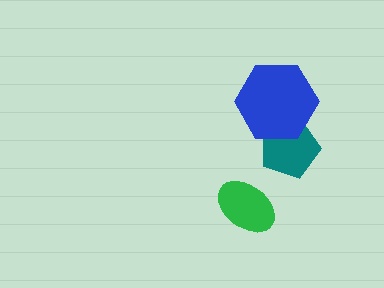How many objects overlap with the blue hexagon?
1 object overlaps with the blue hexagon.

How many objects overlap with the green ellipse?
0 objects overlap with the green ellipse.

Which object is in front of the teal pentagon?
The blue hexagon is in front of the teal pentagon.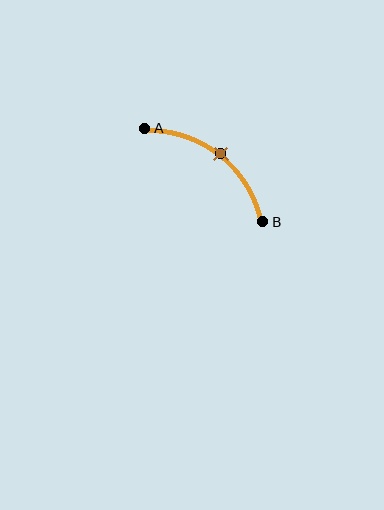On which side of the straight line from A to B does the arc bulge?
The arc bulges above and to the right of the straight line connecting A and B.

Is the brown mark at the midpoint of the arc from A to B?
Yes. The brown mark lies on the arc at equal arc-length from both A and B — it is the arc midpoint.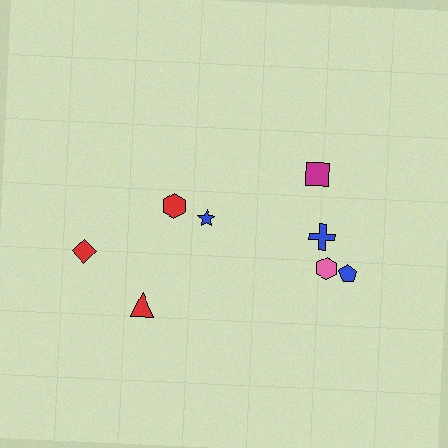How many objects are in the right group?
There are 5 objects.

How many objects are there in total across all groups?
There are 8 objects.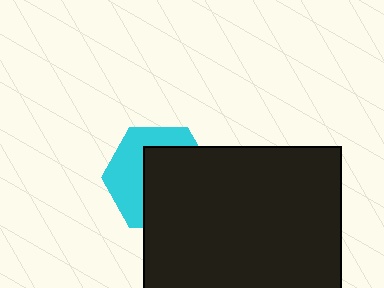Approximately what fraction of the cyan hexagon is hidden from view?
Roughly 57% of the cyan hexagon is hidden behind the black rectangle.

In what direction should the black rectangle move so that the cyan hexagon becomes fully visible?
The black rectangle should move toward the lower-right. That is the shortest direction to clear the overlap and leave the cyan hexagon fully visible.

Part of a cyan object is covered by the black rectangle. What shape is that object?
It is a hexagon.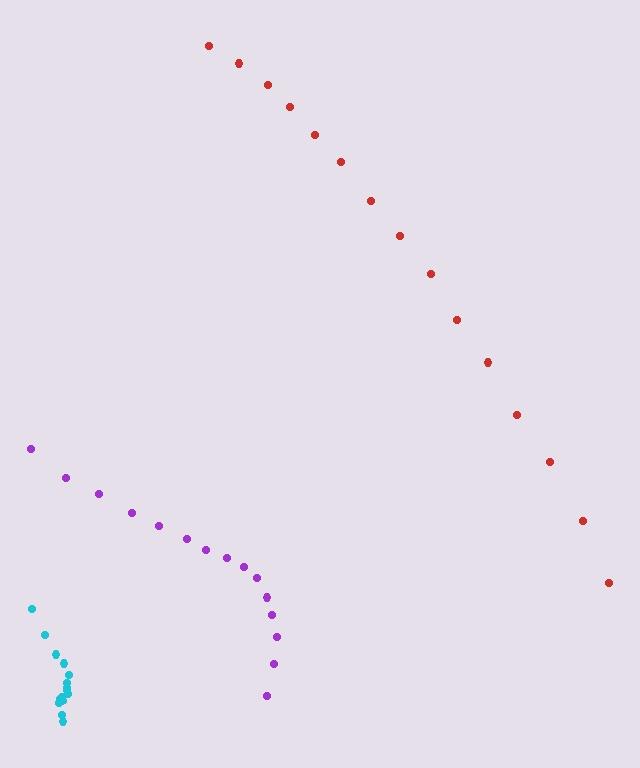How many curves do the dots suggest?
There are 3 distinct paths.